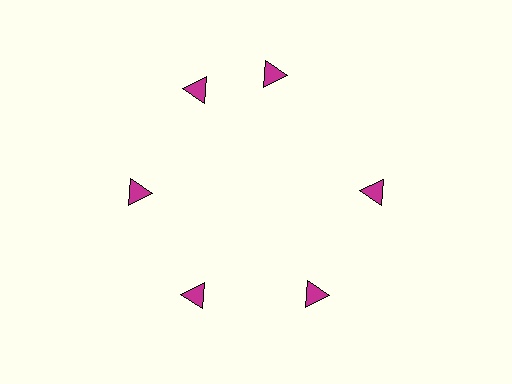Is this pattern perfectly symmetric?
No. The 6 magenta triangles are arranged in a ring, but one element near the 1 o'clock position is rotated out of alignment along the ring, breaking the 6-fold rotational symmetry.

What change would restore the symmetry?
The symmetry would be restored by rotating it back into even spacing with its neighbors so that all 6 triangles sit at equal angles and equal distance from the center.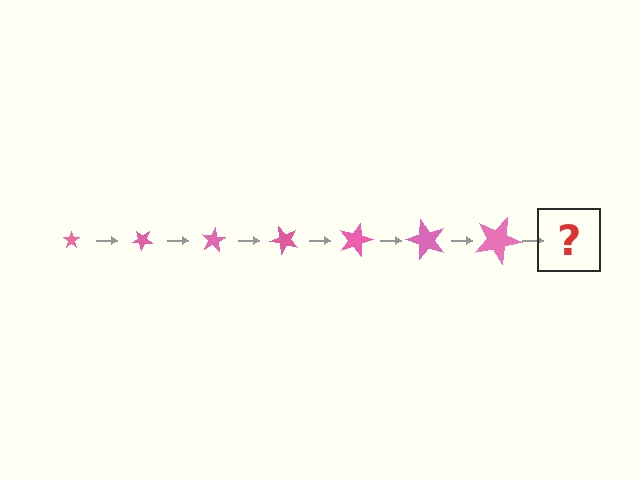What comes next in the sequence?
The next element should be a star, larger than the previous one and rotated 280 degrees from the start.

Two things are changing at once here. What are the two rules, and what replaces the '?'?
The two rules are that the star grows larger each step and it rotates 40 degrees each step. The '?' should be a star, larger than the previous one and rotated 280 degrees from the start.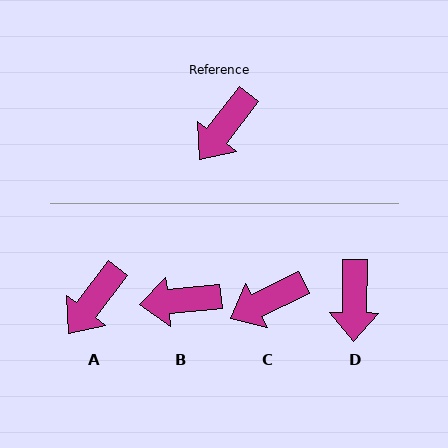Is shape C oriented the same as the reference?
No, it is off by about 27 degrees.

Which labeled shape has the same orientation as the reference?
A.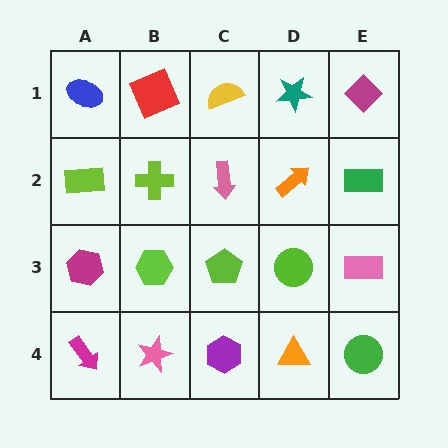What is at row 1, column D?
A teal star.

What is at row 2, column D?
An orange arrow.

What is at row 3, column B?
A lime hexagon.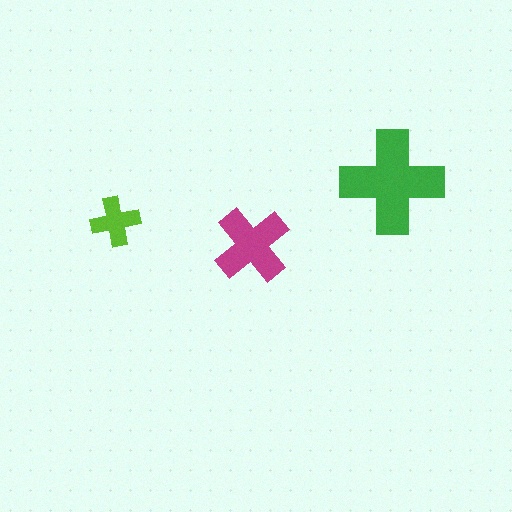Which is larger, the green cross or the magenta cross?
The green one.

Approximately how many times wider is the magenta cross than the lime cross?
About 1.5 times wider.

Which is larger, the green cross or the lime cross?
The green one.